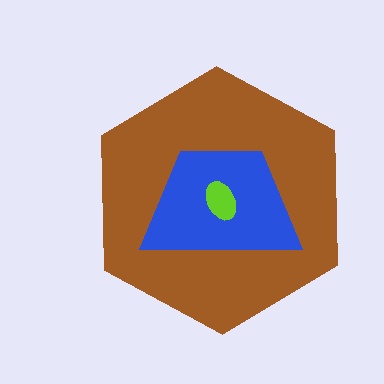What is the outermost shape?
The brown hexagon.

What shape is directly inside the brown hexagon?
The blue trapezoid.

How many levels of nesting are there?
3.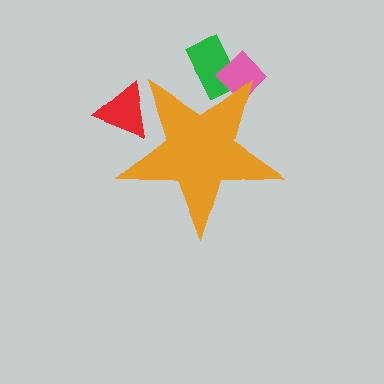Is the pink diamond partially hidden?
Yes, the pink diamond is partially hidden behind the orange star.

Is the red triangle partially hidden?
Yes, the red triangle is partially hidden behind the orange star.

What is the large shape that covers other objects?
An orange star.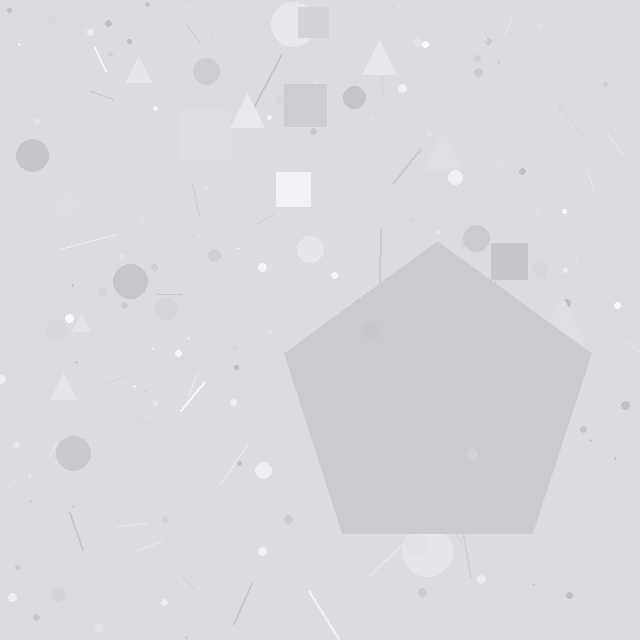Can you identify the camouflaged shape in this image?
The camouflaged shape is a pentagon.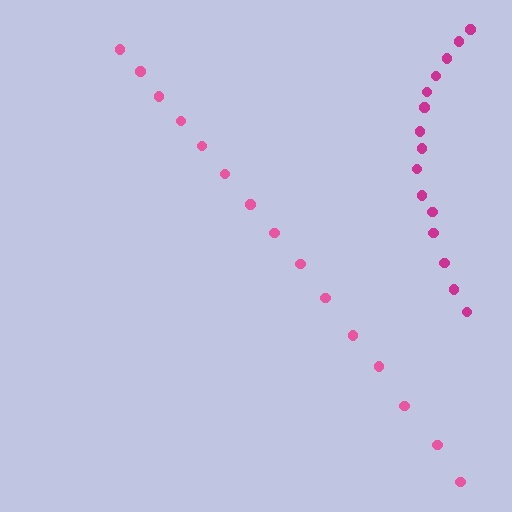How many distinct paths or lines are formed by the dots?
There are 2 distinct paths.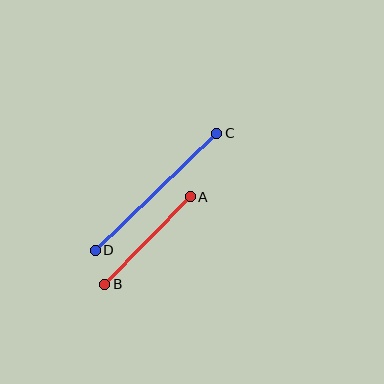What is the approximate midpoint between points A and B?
The midpoint is at approximately (148, 241) pixels.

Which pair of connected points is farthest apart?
Points C and D are farthest apart.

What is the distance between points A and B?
The distance is approximately 122 pixels.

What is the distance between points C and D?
The distance is approximately 169 pixels.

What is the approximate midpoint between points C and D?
The midpoint is at approximately (156, 192) pixels.